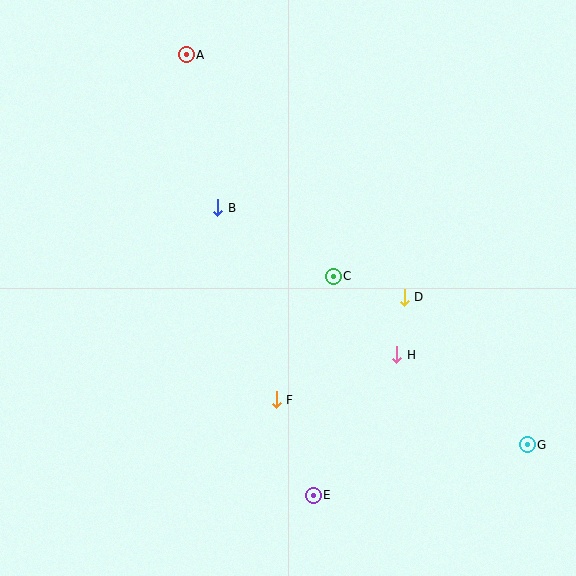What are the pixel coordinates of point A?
Point A is at (186, 55).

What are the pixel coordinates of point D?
Point D is at (404, 297).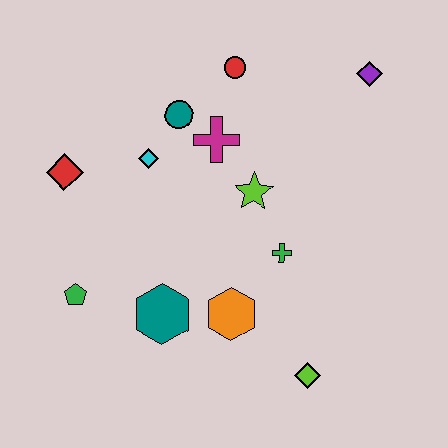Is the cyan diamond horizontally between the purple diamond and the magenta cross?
No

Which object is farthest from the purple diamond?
The green pentagon is farthest from the purple diamond.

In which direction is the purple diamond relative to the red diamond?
The purple diamond is to the right of the red diamond.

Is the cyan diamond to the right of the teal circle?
No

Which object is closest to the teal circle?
The magenta cross is closest to the teal circle.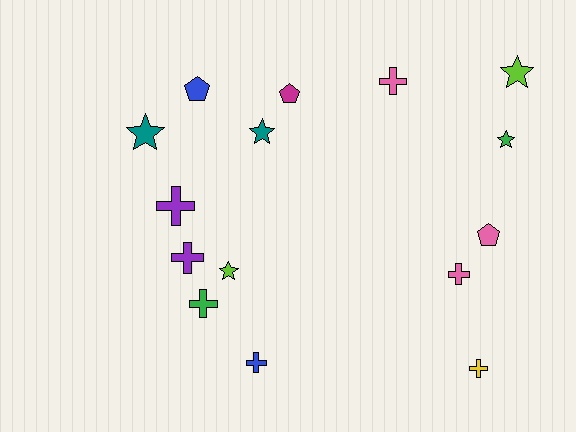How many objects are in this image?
There are 15 objects.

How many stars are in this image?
There are 5 stars.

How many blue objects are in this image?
There are 2 blue objects.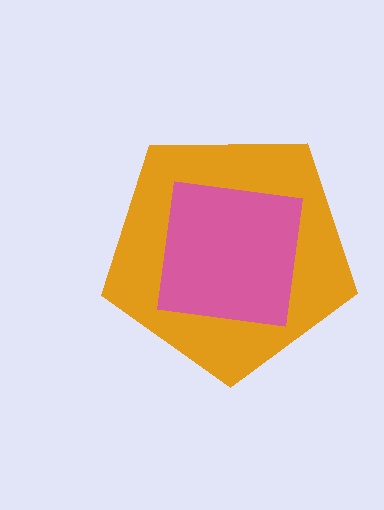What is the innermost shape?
The pink square.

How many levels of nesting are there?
2.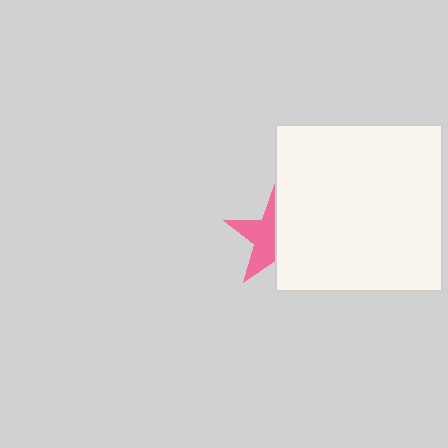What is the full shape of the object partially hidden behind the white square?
The partially hidden object is a pink star.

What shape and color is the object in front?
The object in front is a white square.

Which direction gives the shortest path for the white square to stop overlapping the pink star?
Moving right gives the shortest separation.